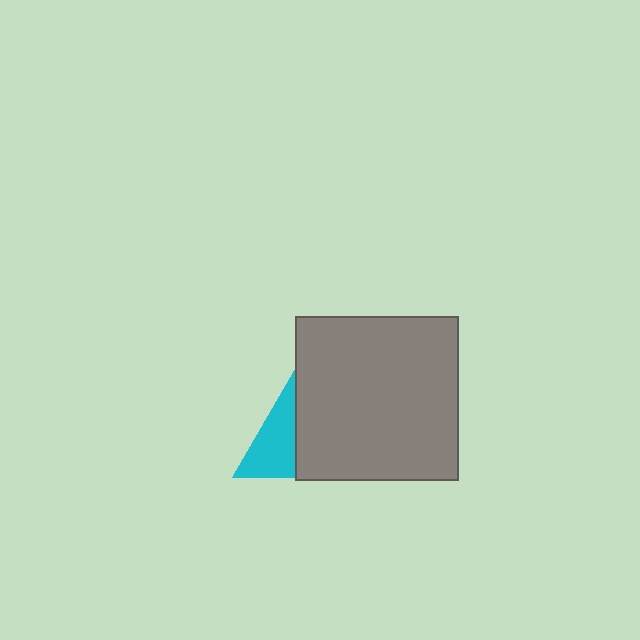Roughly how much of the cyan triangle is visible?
A small part of it is visible (roughly 42%).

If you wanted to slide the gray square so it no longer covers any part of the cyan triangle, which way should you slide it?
Slide it right — that is the most direct way to separate the two shapes.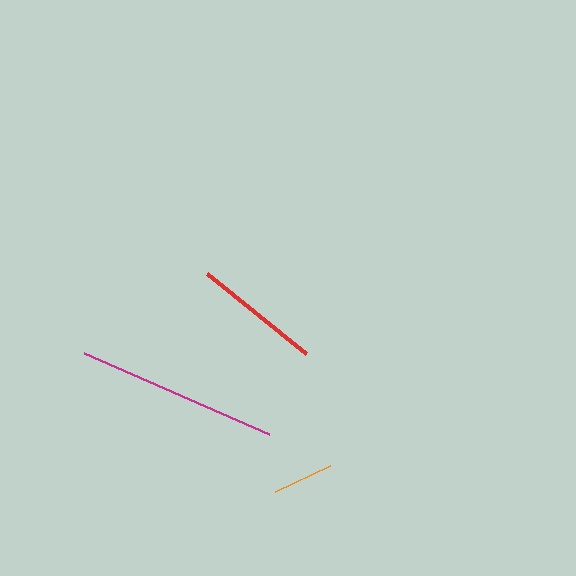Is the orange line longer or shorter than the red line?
The red line is longer than the orange line.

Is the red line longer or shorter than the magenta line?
The magenta line is longer than the red line.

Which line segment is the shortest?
The orange line is the shortest at approximately 61 pixels.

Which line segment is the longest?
The magenta line is the longest at approximately 202 pixels.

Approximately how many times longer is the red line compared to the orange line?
The red line is approximately 2.1 times the length of the orange line.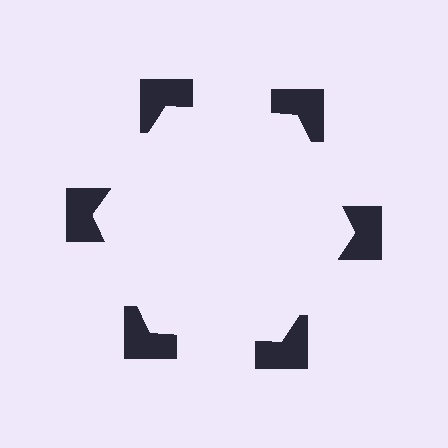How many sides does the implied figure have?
6 sides.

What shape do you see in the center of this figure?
An illusory hexagon — its edges are inferred from the aligned wedge cuts in the notched squares, not physically drawn.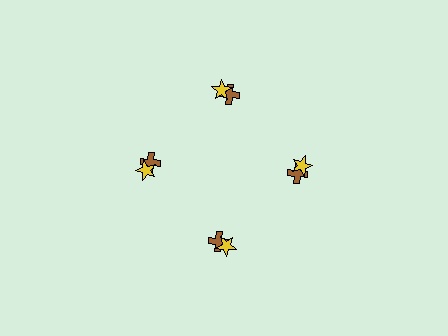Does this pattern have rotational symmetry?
Yes, this pattern has 4-fold rotational symmetry. It looks the same after rotating 90 degrees around the center.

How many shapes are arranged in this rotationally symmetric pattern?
There are 8 shapes, arranged in 4 groups of 2.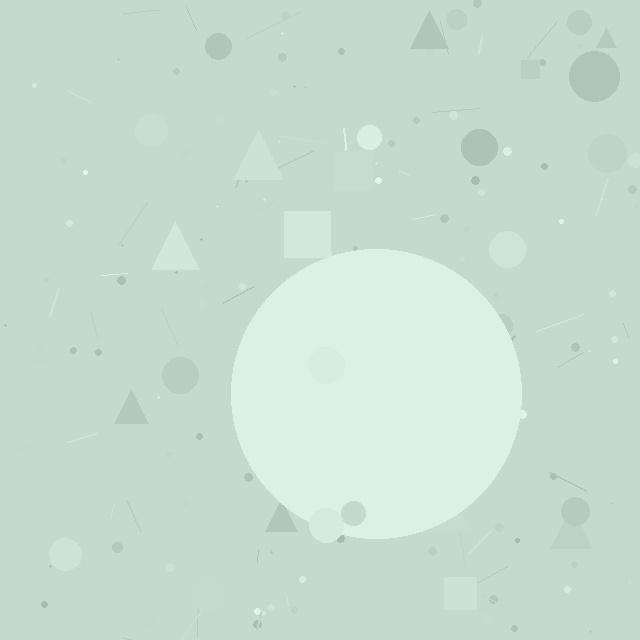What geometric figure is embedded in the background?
A circle is embedded in the background.